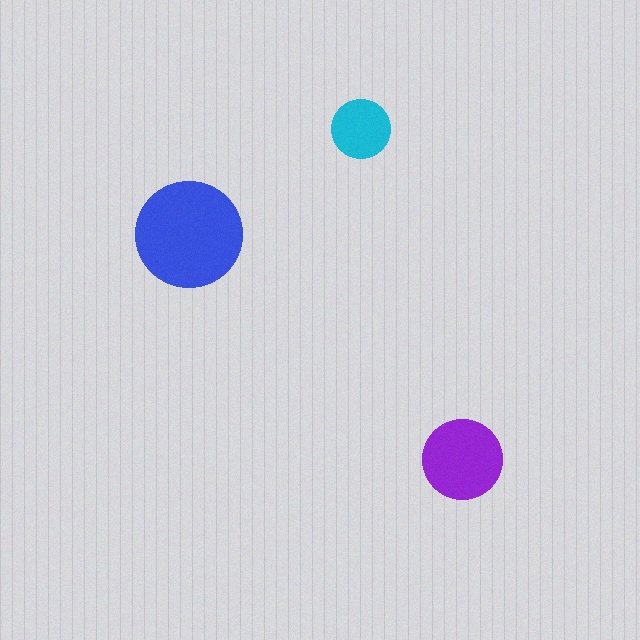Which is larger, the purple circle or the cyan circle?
The purple one.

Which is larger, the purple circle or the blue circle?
The blue one.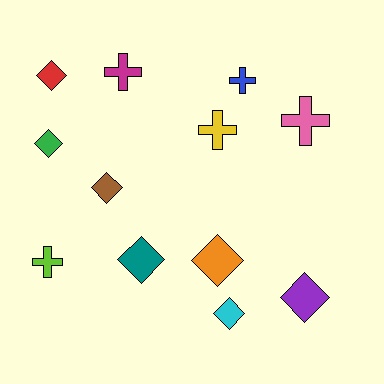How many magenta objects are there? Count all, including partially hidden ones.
There is 1 magenta object.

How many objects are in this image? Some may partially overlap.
There are 12 objects.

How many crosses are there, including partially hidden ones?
There are 5 crosses.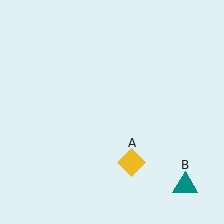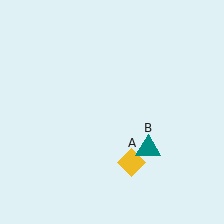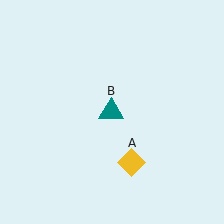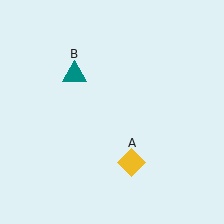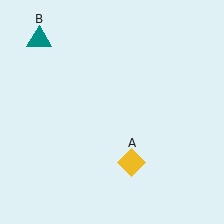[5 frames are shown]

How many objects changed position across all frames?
1 object changed position: teal triangle (object B).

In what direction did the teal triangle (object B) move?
The teal triangle (object B) moved up and to the left.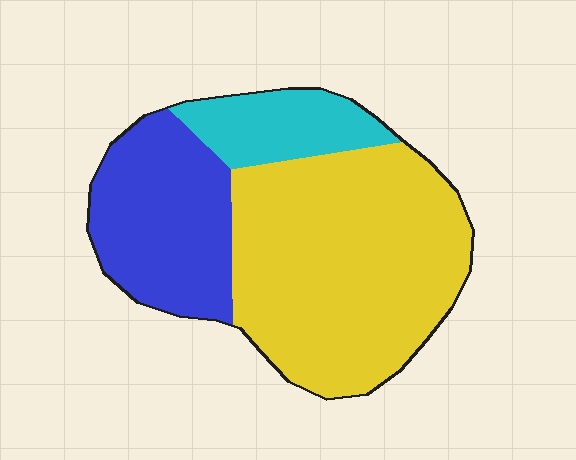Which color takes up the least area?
Cyan, at roughly 15%.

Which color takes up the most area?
Yellow, at roughly 55%.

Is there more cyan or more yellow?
Yellow.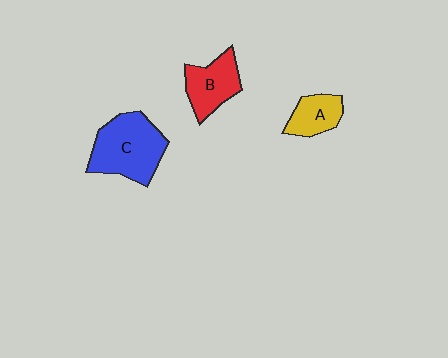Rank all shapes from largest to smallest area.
From largest to smallest: C (blue), B (red), A (yellow).